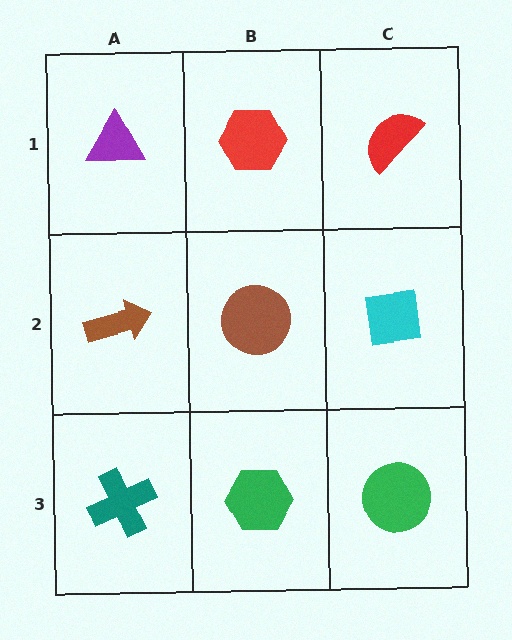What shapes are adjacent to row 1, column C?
A cyan square (row 2, column C), a red hexagon (row 1, column B).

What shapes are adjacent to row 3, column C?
A cyan square (row 2, column C), a green hexagon (row 3, column B).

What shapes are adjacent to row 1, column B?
A brown circle (row 2, column B), a purple triangle (row 1, column A), a red semicircle (row 1, column C).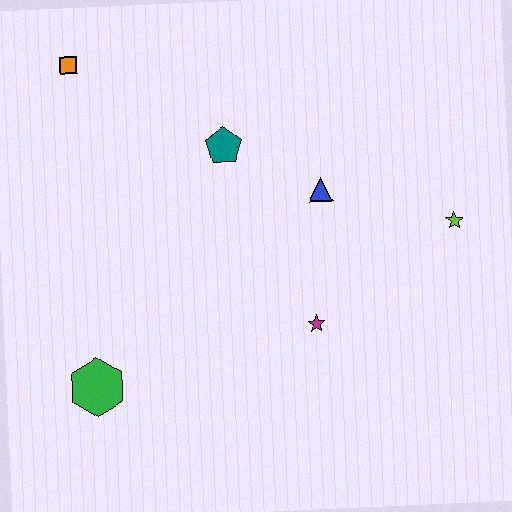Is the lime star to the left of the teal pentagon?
No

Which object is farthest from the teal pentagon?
The green hexagon is farthest from the teal pentagon.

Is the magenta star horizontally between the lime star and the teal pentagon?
Yes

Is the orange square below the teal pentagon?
No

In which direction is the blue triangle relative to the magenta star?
The blue triangle is above the magenta star.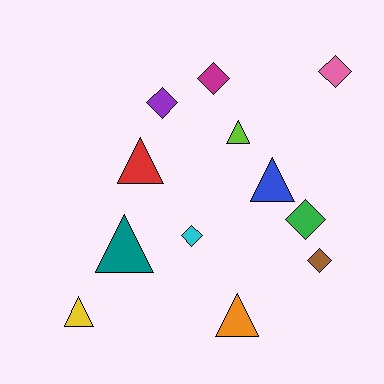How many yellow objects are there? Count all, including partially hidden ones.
There is 1 yellow object.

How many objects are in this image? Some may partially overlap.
There are 12 objects.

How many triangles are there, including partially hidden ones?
There are 6 triangles.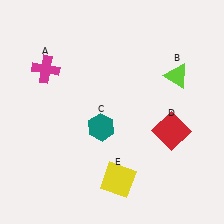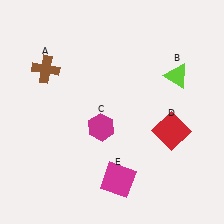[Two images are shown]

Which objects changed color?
A changed from magenta to brown. C changed from teal to magenta. E changed from yellow to magenta.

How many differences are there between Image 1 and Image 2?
There are 3 differences between the two images.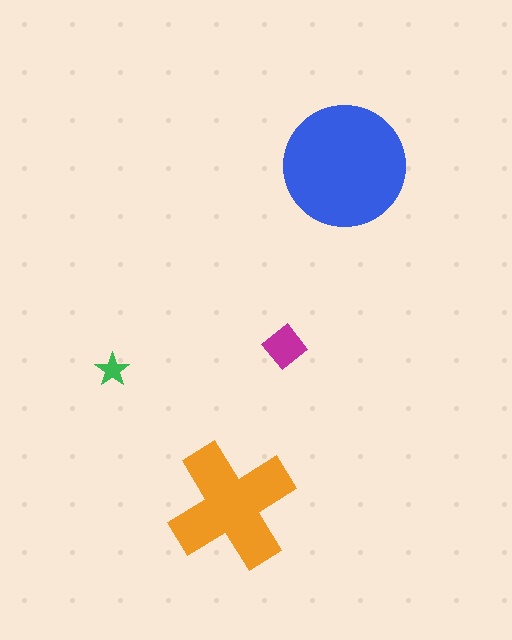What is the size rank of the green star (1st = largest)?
4th.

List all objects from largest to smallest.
The blue circle, the orange cross, the magenta diamond, the green star.